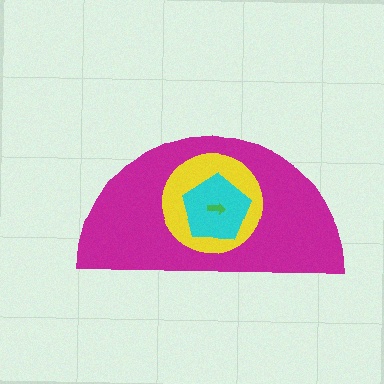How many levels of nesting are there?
4.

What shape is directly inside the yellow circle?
The cyan pentagon.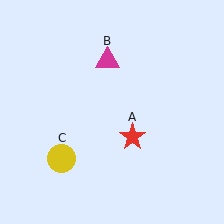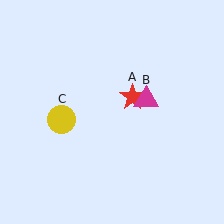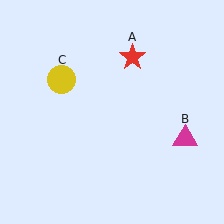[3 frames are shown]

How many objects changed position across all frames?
3 objects changed position: red star (object A), magenta triangle (object B), yellow circle (object C).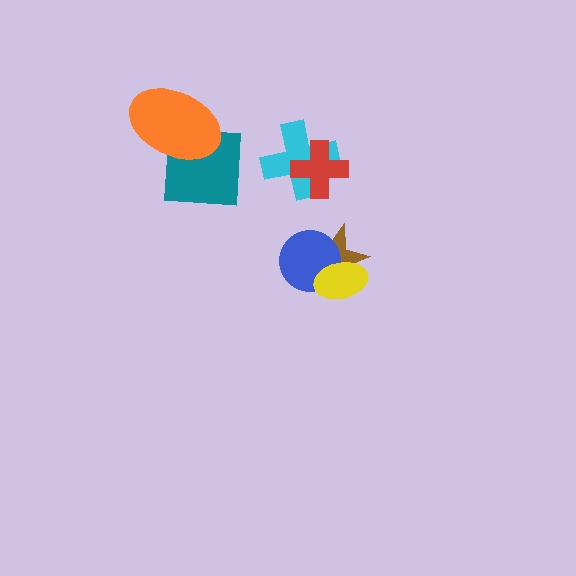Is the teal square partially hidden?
Yes, it is partially covered by another shape.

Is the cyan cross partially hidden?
Yes, it is partially covered by another shape.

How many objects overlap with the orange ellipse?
1 object overlaps with the orange ellipse.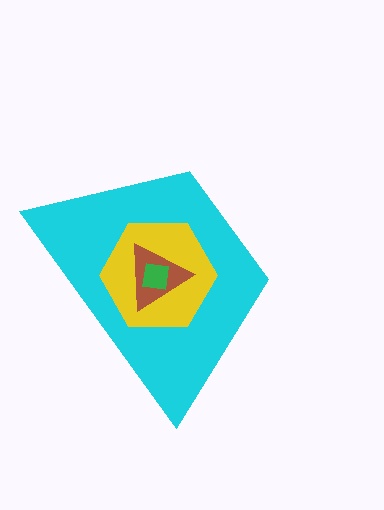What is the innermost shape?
The green square.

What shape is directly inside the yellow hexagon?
The brown triangle.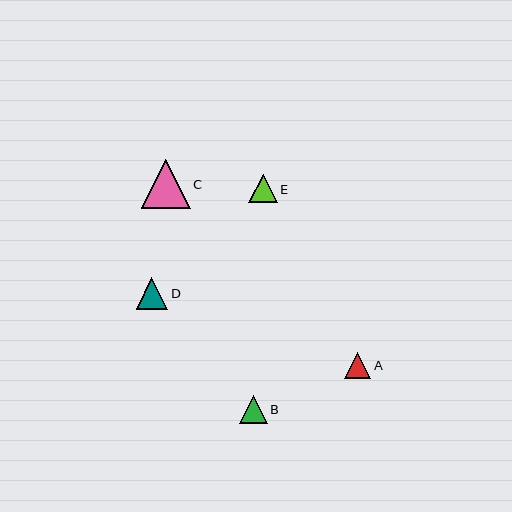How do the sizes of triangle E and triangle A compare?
Triangle E and triangle A are approximately the same size.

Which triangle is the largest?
Triangle C is the largest with a size of approximately 49 pixels.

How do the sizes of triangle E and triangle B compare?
Triangle E and triangle B are approximately the same size.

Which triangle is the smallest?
Triangle A is the smallest with a size of approximately 27 pixels.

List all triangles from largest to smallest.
From largest to smallest: C, D, E, B, A.